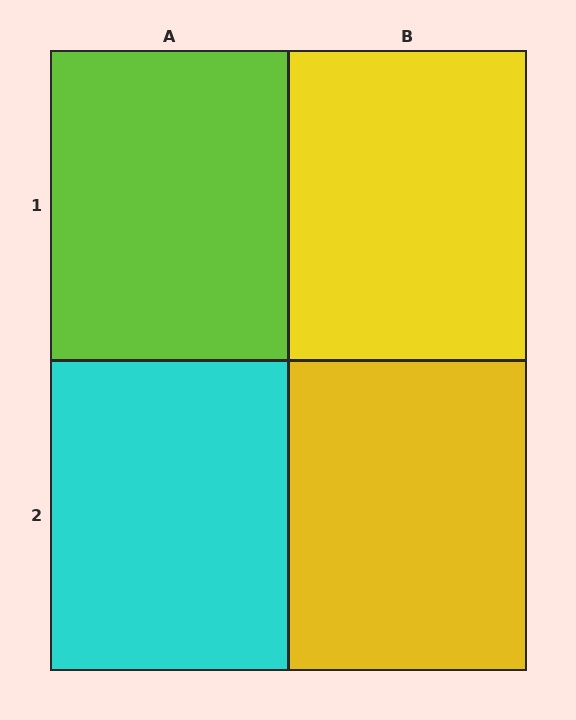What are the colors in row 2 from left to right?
Cyan, yellow.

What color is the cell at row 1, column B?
Yellow.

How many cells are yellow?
2 cells are yellow.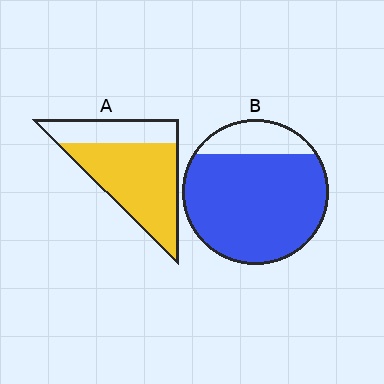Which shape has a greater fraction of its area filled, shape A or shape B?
Shape B.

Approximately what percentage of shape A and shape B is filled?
A is approximately 70% and B is approximately 80%.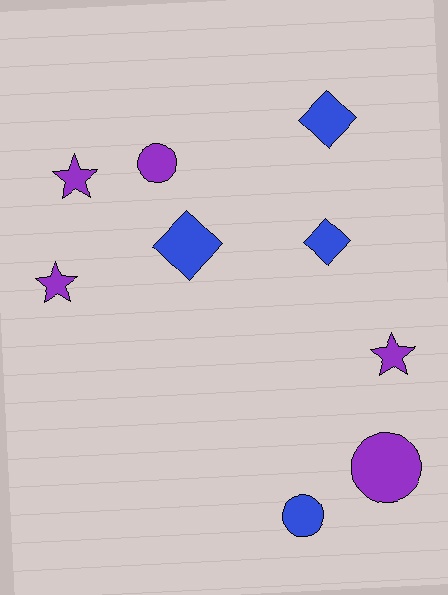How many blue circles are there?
There is 1 blue circle.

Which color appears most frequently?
Purple, with 5 objects.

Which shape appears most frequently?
Diamond, with 3 objects.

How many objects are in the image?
There are 9 objects.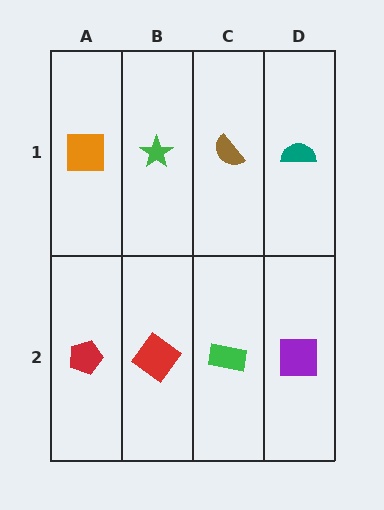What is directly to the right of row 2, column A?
A red diamond.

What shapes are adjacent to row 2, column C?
A brown semicircle (row 1, column C), a red diamond (row 2, column B), a purple square (row 2, column D).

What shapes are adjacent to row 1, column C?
A green rectangle (row 2, column C), a green star (row 1, column B), a teal semicircle (row 1, column D).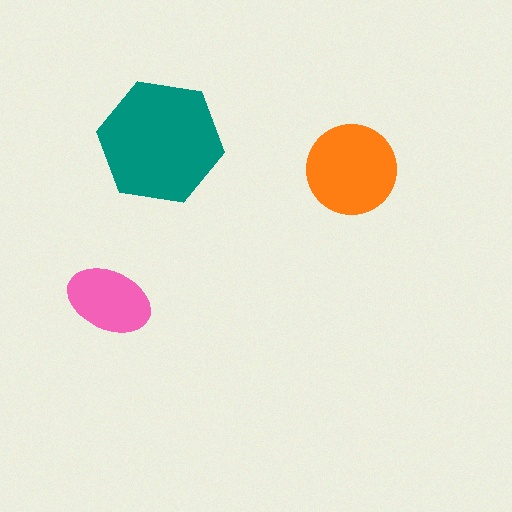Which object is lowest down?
The pink ellipse is bottommost.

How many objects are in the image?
There are 3 objects in the image.